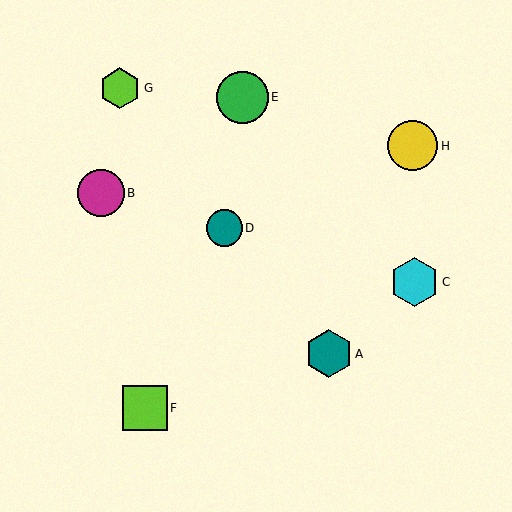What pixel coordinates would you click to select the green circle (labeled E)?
Click at (242, 97) to select the green circle E.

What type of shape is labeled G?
Shape G is a lime hexagon.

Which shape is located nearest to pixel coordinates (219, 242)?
The teal circle (labeled D) at (224, 228) is nearest to that location.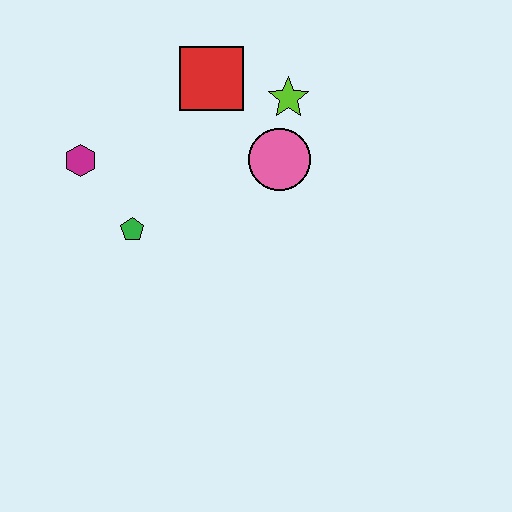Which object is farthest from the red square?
The green pentagon is farthest from the red square.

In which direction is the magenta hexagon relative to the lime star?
The magenta hexagon is to the left of the lime star.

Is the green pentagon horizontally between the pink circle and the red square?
No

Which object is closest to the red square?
The lime star is closest to the red square.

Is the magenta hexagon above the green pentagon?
Yes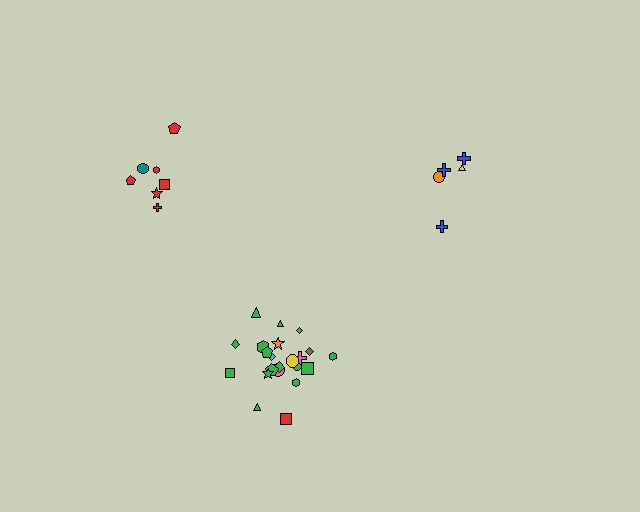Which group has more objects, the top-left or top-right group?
The top-left group.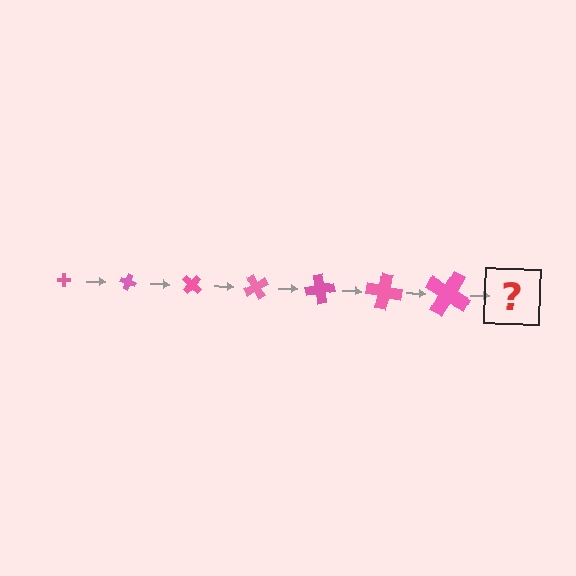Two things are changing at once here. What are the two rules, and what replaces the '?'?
The two rules are that the cross grows larger each step and it rotates 20 degrees each step. The '?' should be a cross, larger than the previous one and rotated 140 degrees from the start.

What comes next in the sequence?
The next element should be a cross, larger than the previous one and rotated 140 degrees from the start.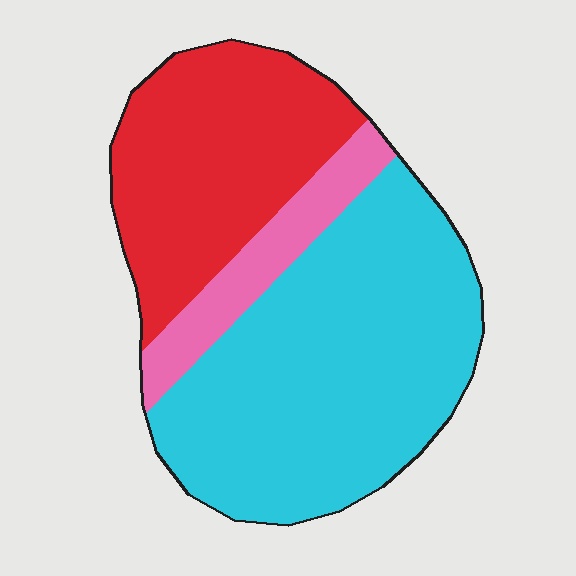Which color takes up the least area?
Pink, at roughly 10%.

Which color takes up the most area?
Cyan, at roughly 55%.